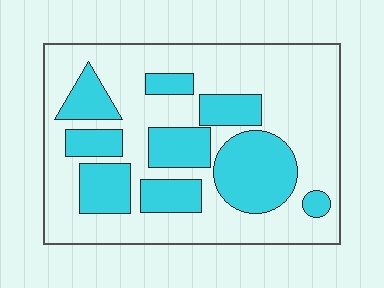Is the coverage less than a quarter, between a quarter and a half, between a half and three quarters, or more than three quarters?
Between a quarter and a half.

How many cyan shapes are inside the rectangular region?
9.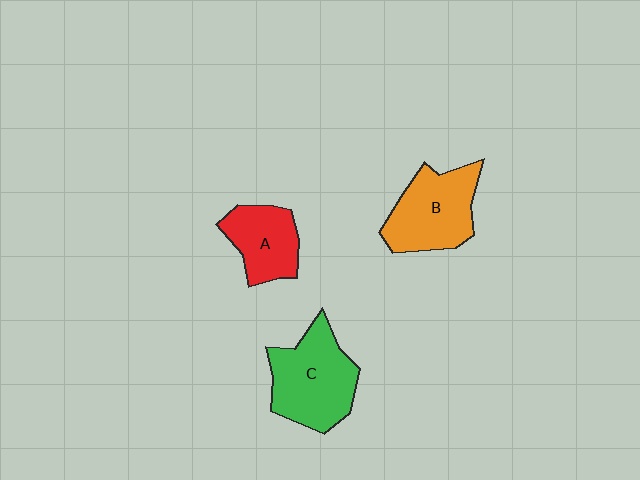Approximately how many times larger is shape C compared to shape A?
Approximately 1.5 times.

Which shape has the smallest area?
Shape A (red).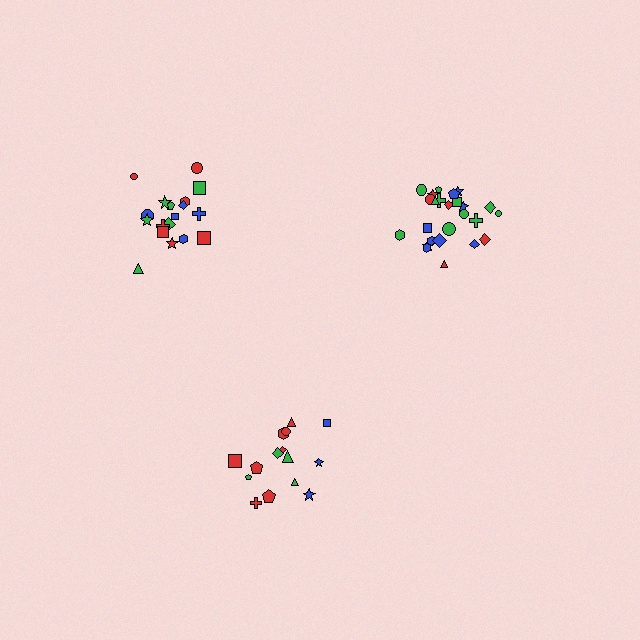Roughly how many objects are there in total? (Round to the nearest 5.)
Roughly 60 objects in total.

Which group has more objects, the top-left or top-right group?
The top-right group.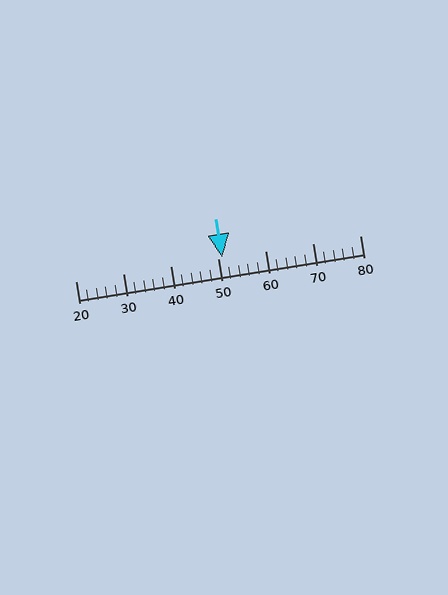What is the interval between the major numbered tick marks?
The major tick marks are spaced 10 units apart.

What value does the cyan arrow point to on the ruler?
The cyan arrow points to approximately 51.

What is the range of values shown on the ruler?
The ruler shows values from 20 to 80.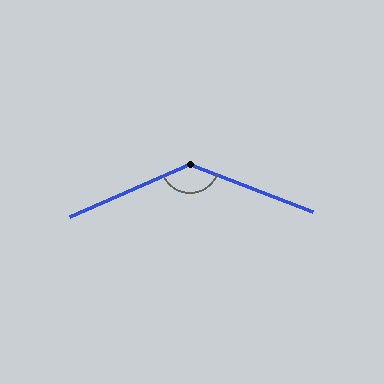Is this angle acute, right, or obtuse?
It is obtuse.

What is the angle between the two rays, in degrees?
Approximately 135 degrees.